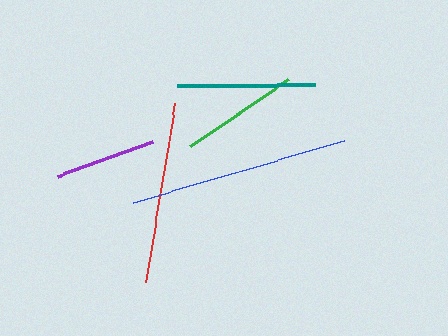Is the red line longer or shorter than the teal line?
The red line is longer than the teal line.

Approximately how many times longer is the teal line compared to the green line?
The teal line is approximately 1.2 times the length of the green line.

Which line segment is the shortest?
The purple line is the shortest at approximately 101 pixels.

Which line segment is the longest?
The blue line is the longest at approximately 219 pixels.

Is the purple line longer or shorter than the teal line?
The teal line is longer than the purple line.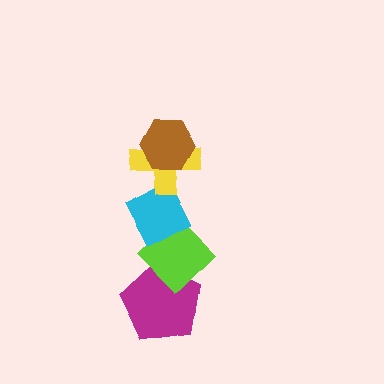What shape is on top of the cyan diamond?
The yellow cross is on top of the cyan diamond.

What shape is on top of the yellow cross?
The brown hexagon is on top of the yellow cross.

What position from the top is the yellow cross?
The yellow cross is 2nd from the top.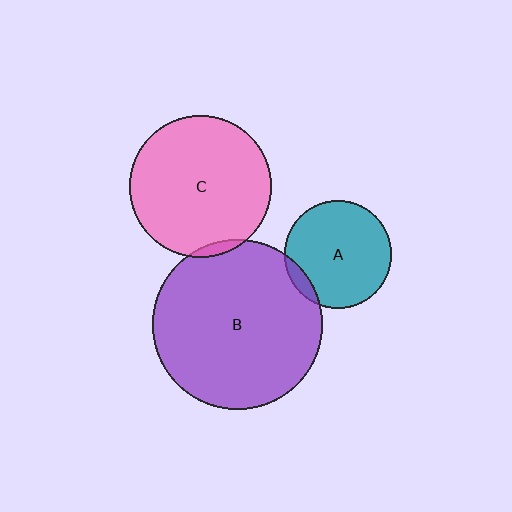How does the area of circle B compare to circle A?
Approximately 2.5 times.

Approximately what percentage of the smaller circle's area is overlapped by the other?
Approximately 10%.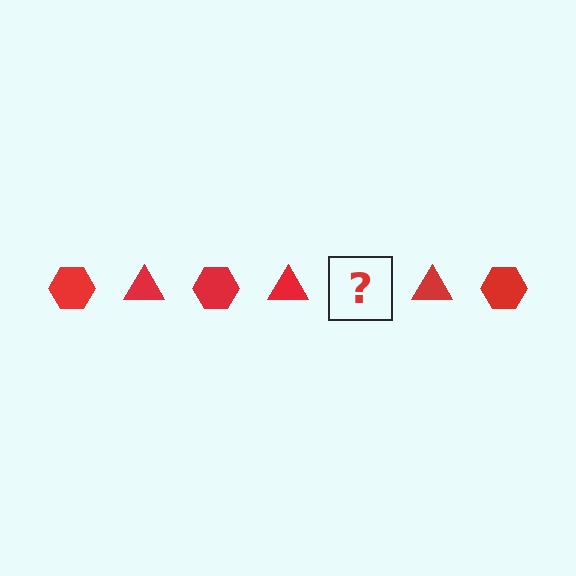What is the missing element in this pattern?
The missing element is a red hexagon.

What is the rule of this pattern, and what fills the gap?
The rule is that the pattern cycles through hexagon, triangle shapes in red. The gap should be filled with a red hexagon.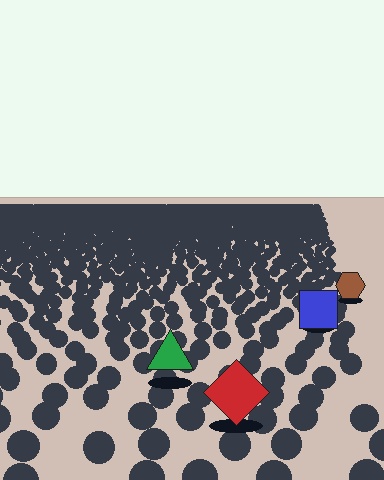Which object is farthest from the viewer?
The brown hexagon is farthest from the viewer. It appears smaller and the ground texture around it is denser.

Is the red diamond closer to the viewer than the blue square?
Yes. The red diamond is closer — you can tell from the texture gradient: the ground texture is coarser near it.